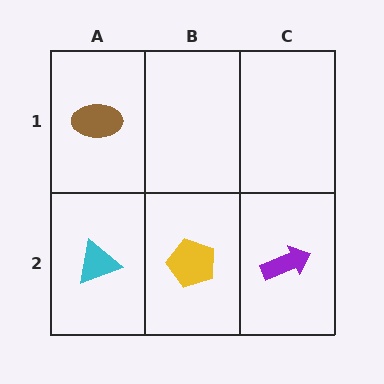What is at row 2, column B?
A yellow pentagon.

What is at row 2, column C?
A purple arrow.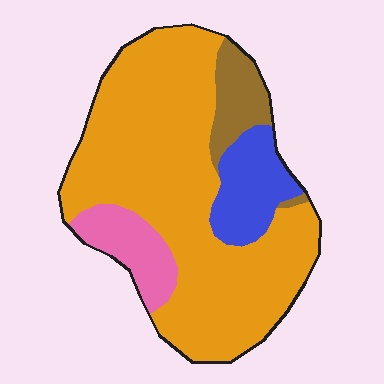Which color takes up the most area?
Orange, at roughly 70%.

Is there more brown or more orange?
Orange.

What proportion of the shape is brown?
Brown covers 8% of the shape.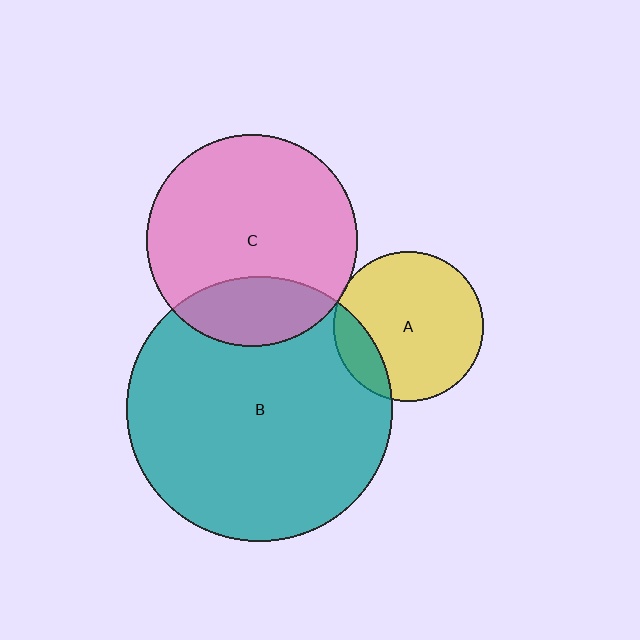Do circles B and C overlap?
Yes.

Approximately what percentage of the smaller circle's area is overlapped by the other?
Approximately 25%.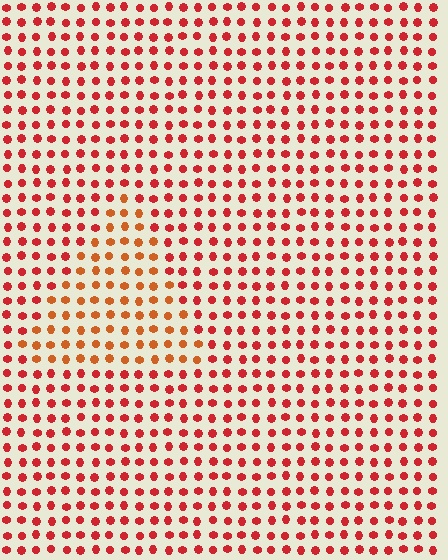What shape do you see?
I see a triangle.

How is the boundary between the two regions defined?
The boundary is defined purely by a slight shift in hue (about 26 degrees). Spacing, size, and orientation are identical on both sides.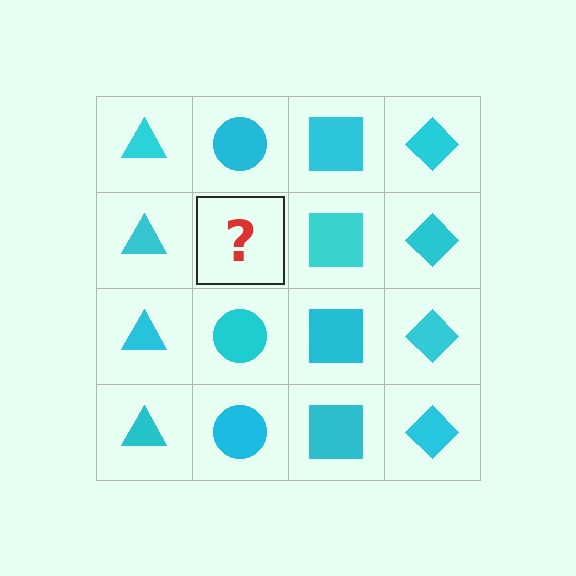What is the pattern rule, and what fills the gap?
The rule is that each column has a consistent shape. The gap should be filled with a cyan circle.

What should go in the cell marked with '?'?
The missing cell should contain a cyan circle.